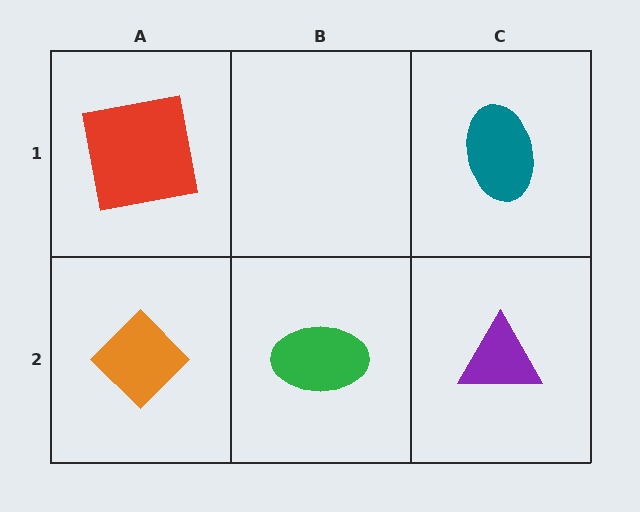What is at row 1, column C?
A teal ellipse.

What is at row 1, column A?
A red square.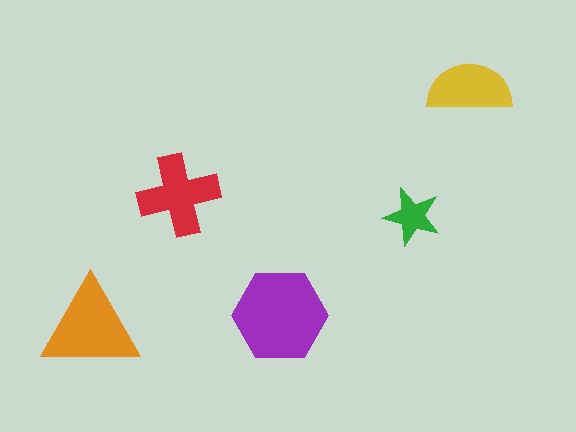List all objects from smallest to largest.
The green star, the yellow semicircle, the red cross, the orange triangle, the purple hexagon.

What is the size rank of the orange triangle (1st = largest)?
2nd.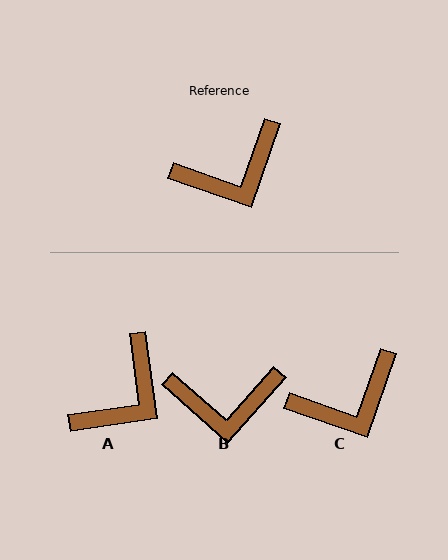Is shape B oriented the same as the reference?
No, it is off by about 23 degrees.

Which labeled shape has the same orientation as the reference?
C.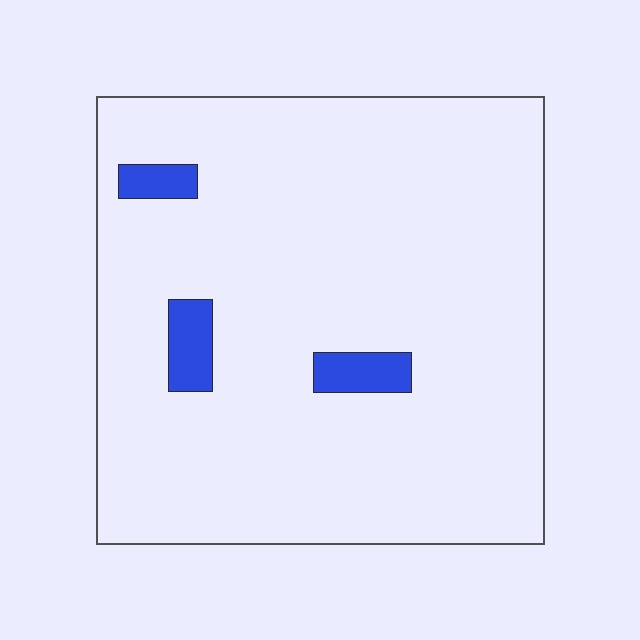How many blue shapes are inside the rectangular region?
3.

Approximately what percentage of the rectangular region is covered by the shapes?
Approximately 5%.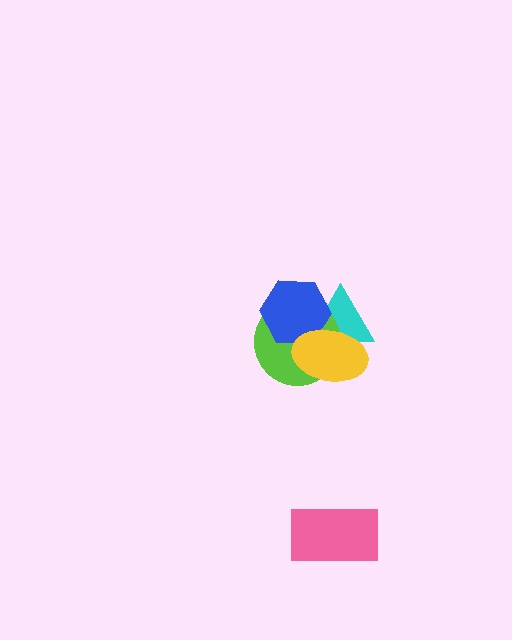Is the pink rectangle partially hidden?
No, no other shape covers it.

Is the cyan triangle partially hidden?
Yes, it is partially covered by another shape.